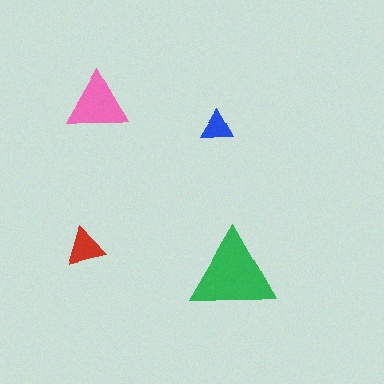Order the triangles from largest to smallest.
the green one, the pink one, the red one, the blue one.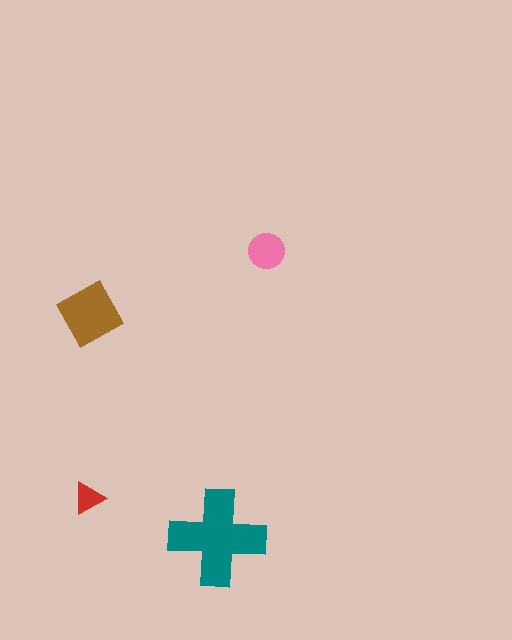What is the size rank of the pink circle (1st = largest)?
3rd.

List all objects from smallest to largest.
The red triangle, the pink circle, the brown square, the teal cross.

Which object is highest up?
The pink circle is topmost.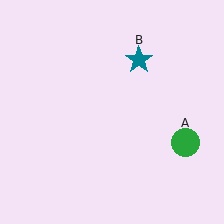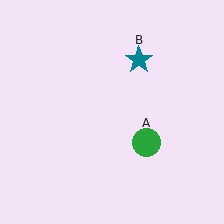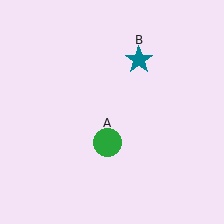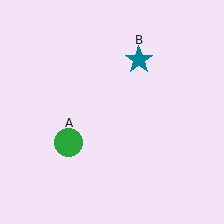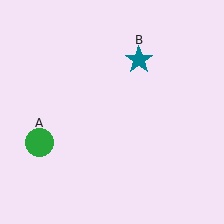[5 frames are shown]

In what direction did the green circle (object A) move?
The green circle (object A) moved left.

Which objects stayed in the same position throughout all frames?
Teal star (object B) remained stationary.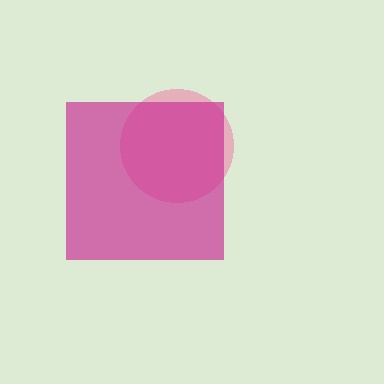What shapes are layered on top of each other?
The layered shapes are: a pink circle, a magenta square.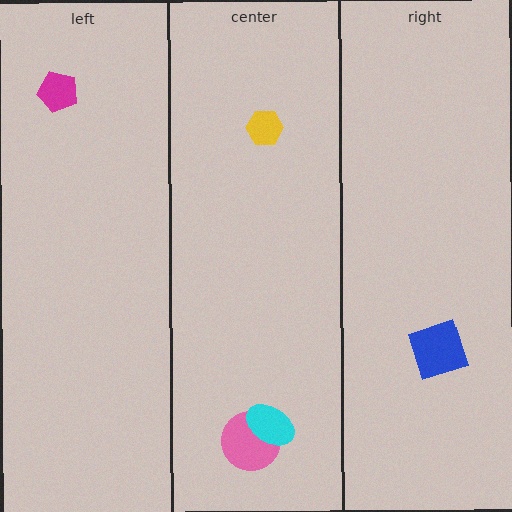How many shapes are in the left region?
1.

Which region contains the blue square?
The right region.